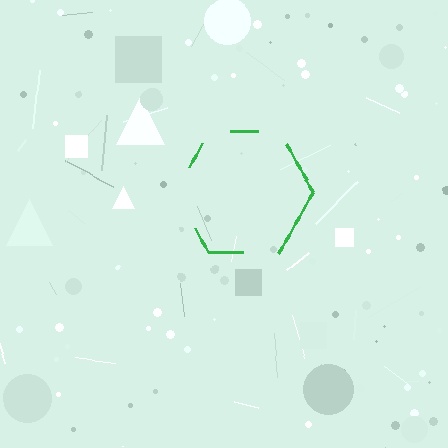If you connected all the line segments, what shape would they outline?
They would outline a hexagon.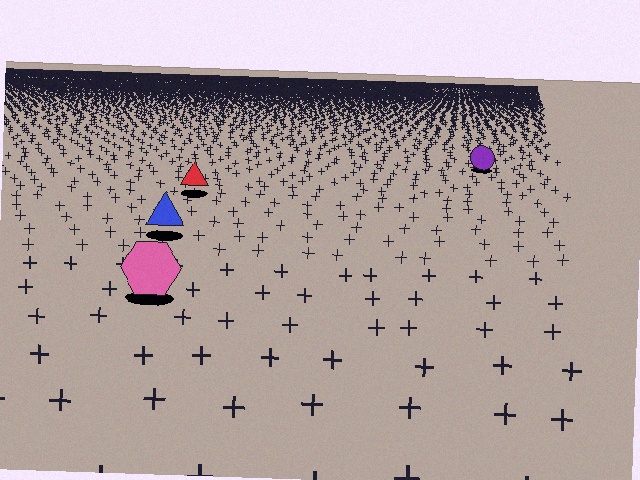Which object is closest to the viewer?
The pink hexagon is closest. The texture marks near it are larger and more spread out.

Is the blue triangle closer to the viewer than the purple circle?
Yes. The blue triangle is closer — you can tell from the texture gradient: the ground texture is coarser near it.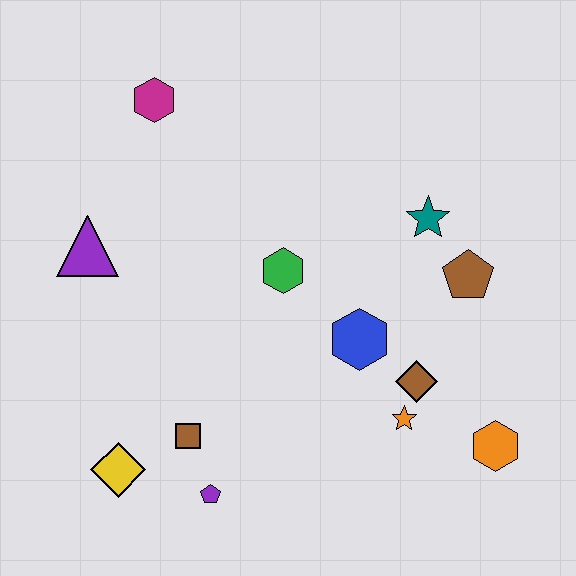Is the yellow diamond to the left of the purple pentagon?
Yes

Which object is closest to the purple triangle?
The magenta hexagon is closest to the purple triangle.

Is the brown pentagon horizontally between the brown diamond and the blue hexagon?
No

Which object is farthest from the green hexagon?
The orange hexagon is farthest from the green hexagon.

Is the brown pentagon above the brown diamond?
Yes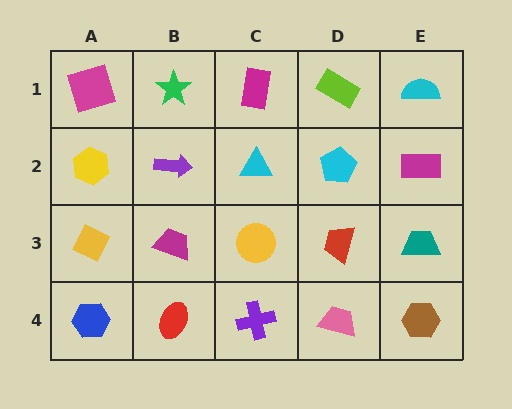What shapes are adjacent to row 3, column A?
A yellow hexagon (row 2, column A), a blue hexagon (row 4, column A), a magenta trapezoid (row 3, column B).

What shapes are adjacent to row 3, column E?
A magenta rectangle (row 2, column E), a brown hexagon (row 4, column E), a red trapezoid (row 3, column D).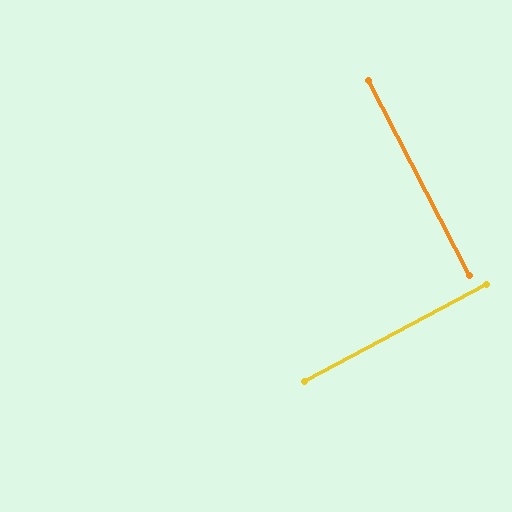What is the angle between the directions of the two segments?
Approximately 89 degrees.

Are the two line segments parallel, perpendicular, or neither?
Perpendicular — they meet at approximately 89°.